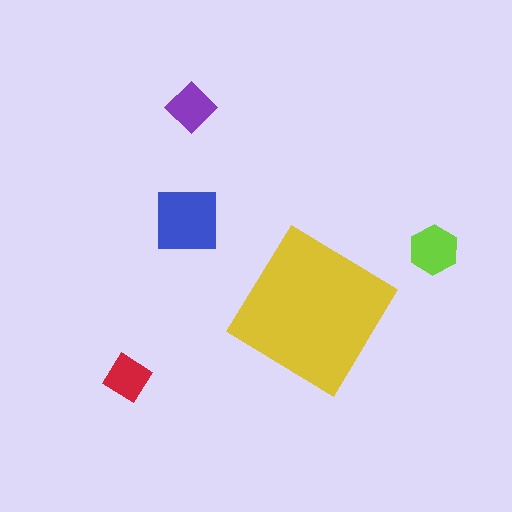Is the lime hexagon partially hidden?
No, the lime hexagon is fully visible.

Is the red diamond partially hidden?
No, the red diamond is fully visible.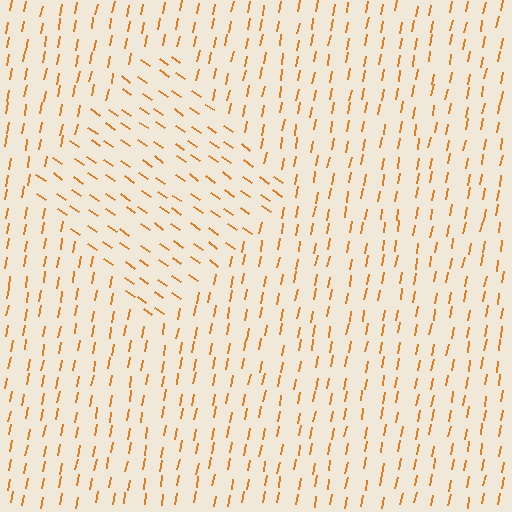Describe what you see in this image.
The image is filled with small orange line segments. A diamond region in the image has lines oriented differently from the surrounding lines, creating a visible texture boundary.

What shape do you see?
I see a diamond.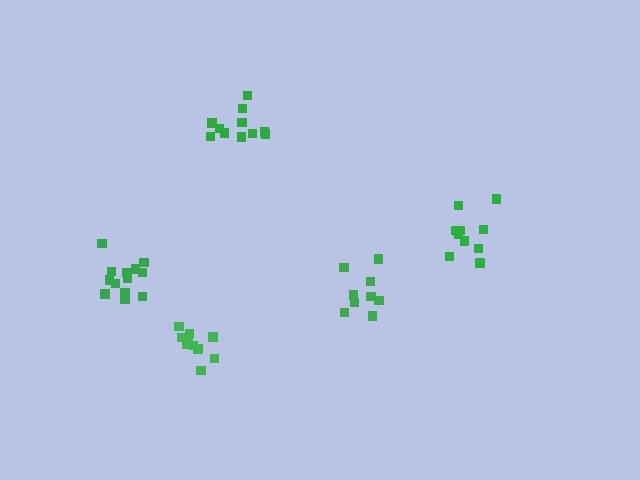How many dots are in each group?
Group 1: 11 dots, Group 2: 11 dots, Group 3: 9 dots, Group 4: 10 dots, Group 5: 13 dots (54 total).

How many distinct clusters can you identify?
There are 5 distinct clusters.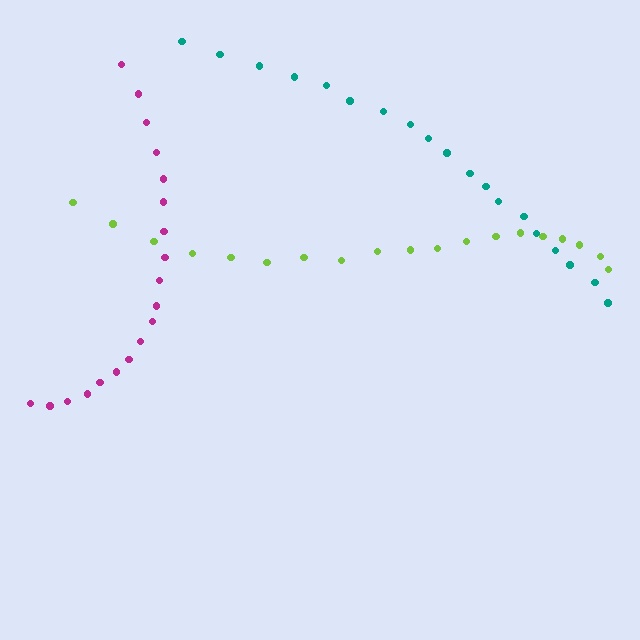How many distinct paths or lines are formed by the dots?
There are 3 distinct paths.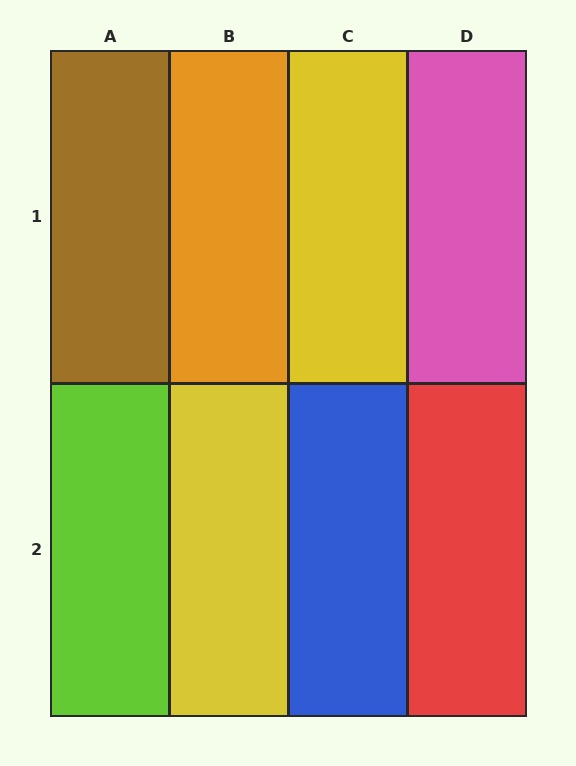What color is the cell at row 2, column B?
Yellow.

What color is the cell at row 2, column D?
Red.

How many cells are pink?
1 cell is pink.